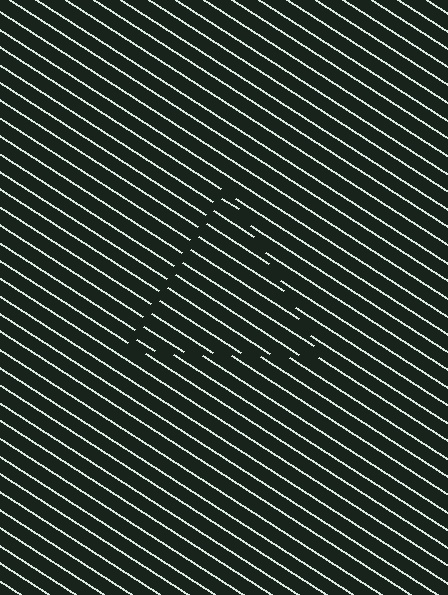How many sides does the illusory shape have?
3 sides — the line-ends trace a triangle.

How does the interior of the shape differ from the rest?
The interior of the shape contains the same grating, shifted by half a period — the contour is defined by the phase discontinuity where line-ends from the inner and outer gratings abut.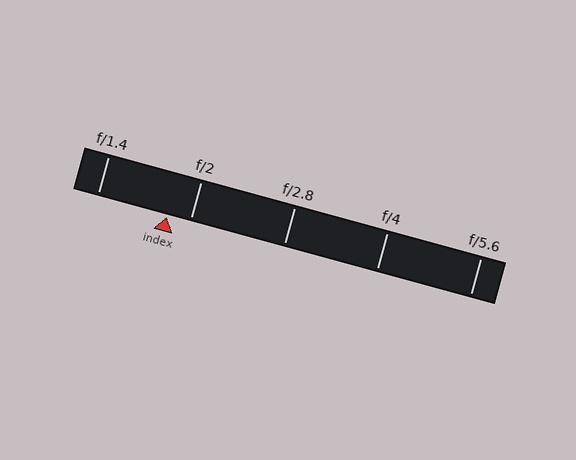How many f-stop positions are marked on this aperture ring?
There are 5 f-stop positions marked.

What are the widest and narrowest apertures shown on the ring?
The widest aperture shown is f/1.4 and the narrowest is f/5.6.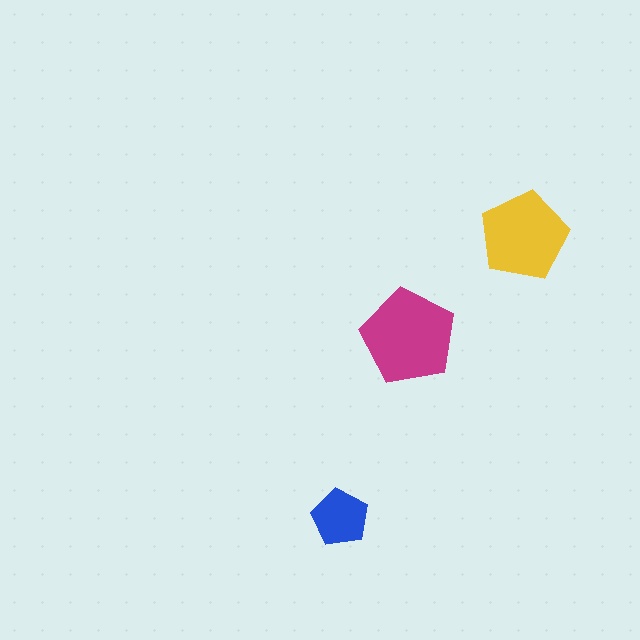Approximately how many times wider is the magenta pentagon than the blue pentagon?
About 1.5 times wider.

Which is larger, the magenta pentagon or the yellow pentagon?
The magenta one.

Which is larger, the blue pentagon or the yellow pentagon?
The yellow one.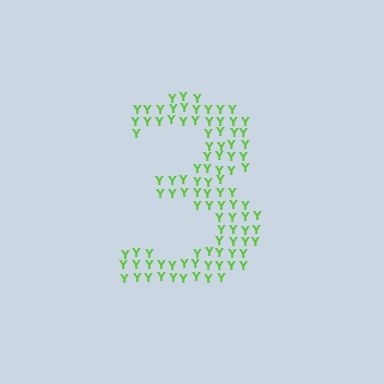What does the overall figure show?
The overall figure shows the digit 3.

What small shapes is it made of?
It is made of small letter Y's.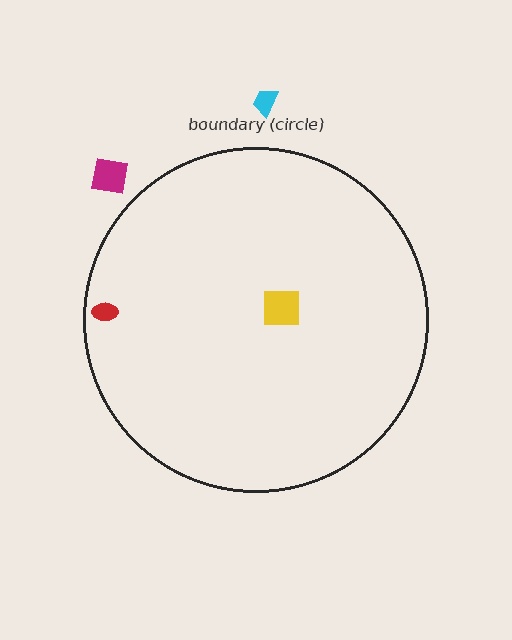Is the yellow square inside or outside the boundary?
Inside.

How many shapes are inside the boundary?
2 inside, 2 outside.